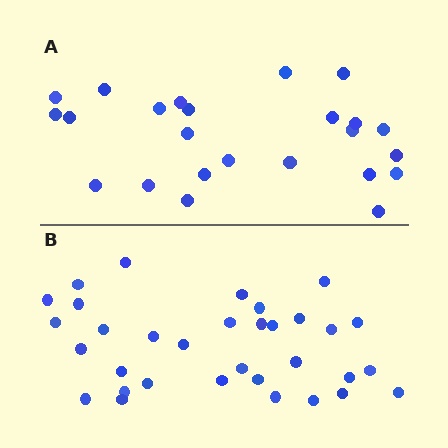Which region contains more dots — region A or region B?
Region B (the bottom region) has more dots.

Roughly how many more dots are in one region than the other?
Region B has roughly 8 or so more dots than region A.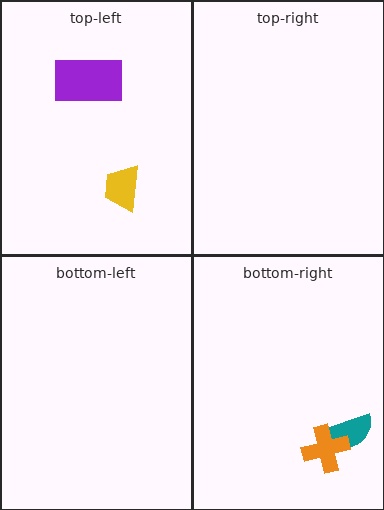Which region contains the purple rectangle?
The top-left region.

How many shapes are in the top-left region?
2.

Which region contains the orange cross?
The bottom-right region.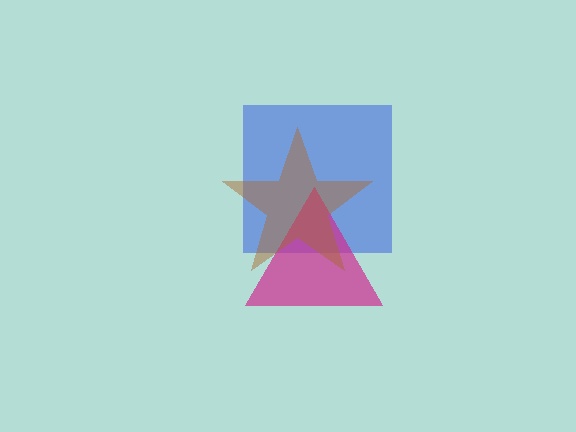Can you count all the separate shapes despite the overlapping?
Yes, there are 3 separate shapes.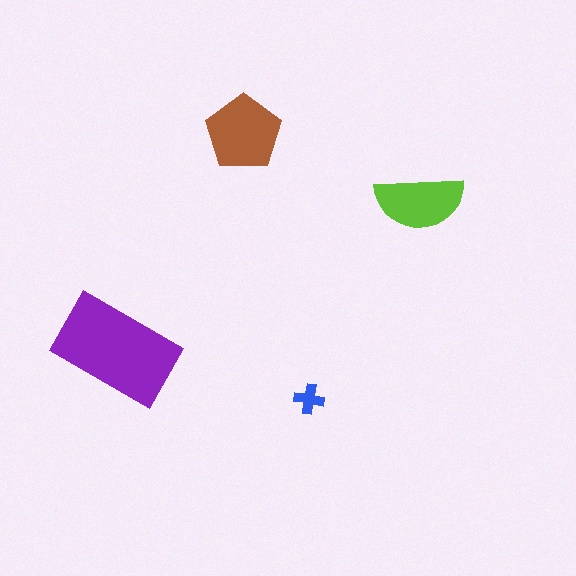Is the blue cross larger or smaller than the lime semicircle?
Smaller.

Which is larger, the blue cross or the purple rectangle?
The purple rectangle.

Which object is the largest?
The purple rectangle.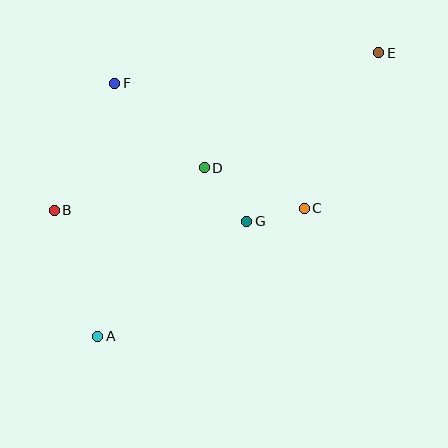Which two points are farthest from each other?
Points A and E are farthest from each other.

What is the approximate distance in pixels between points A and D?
The distance between A and D is approximately 199 pixels.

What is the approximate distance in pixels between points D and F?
The distance between D and F is approximately 123 pixels.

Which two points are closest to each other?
Points C and G are closest to each other.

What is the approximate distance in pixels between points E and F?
The distance between E and F is approximately 266 pixels.